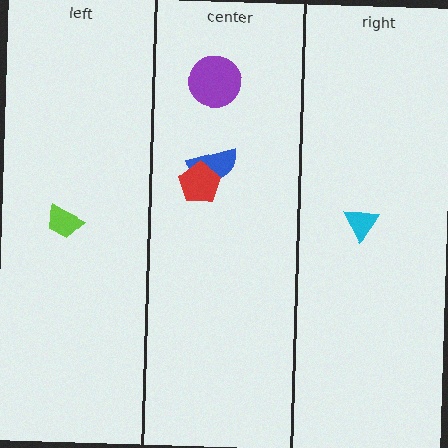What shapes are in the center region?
The blue semicircle, the purple circle, the red pentagon.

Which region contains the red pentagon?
The center region.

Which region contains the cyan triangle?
The right region.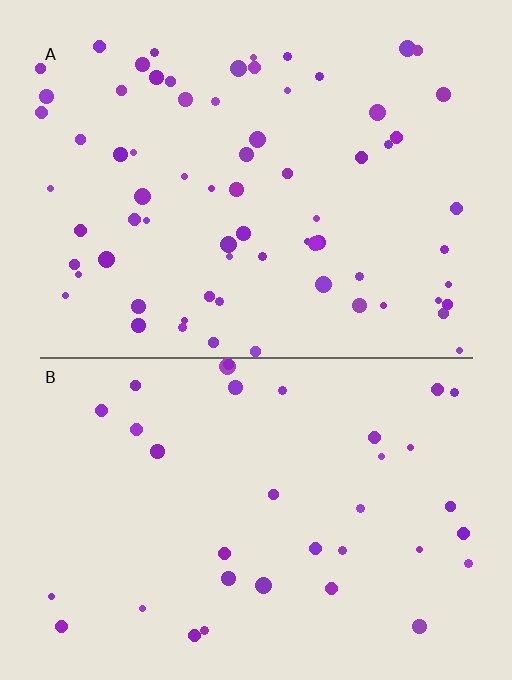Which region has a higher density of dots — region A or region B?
A (the top).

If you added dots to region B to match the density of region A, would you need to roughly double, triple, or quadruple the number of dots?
Approximately double.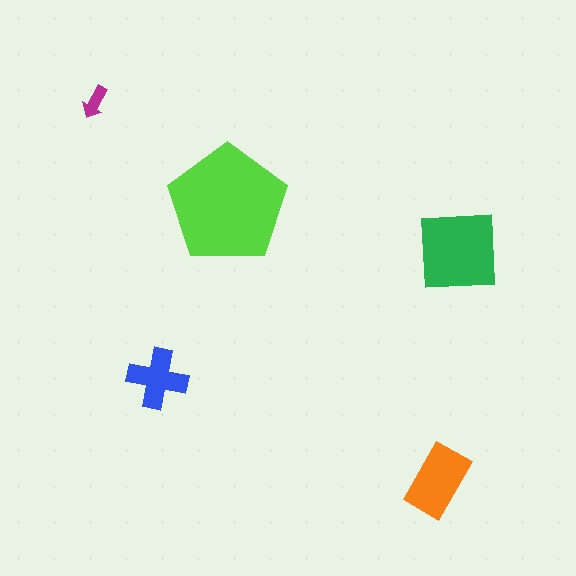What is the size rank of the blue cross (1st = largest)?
4th.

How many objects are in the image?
There are 5 objects in the image.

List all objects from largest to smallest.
The lime pentagon, the green square, the orange rectangle, the blue cross, the magenta arrow.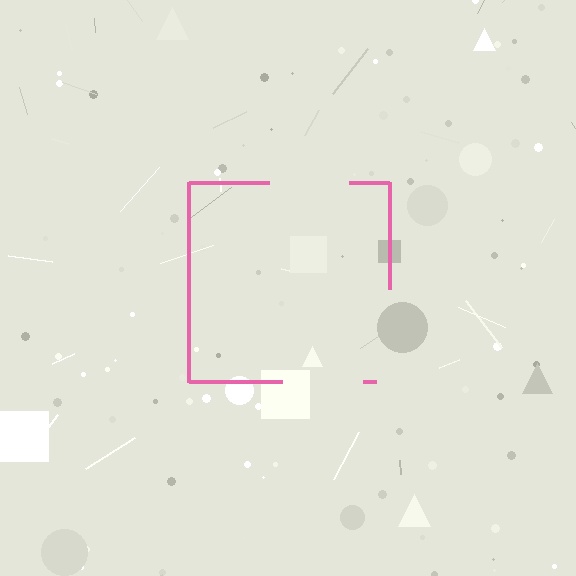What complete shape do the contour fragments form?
The contour fragments form a square.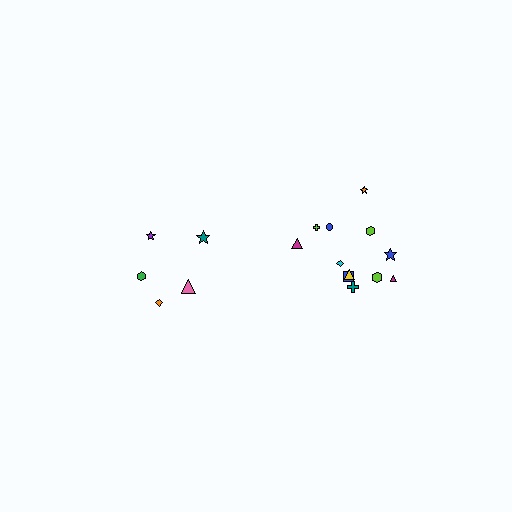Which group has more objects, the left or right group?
The right group.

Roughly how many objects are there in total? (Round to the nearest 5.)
Roughly 15 objects in total.